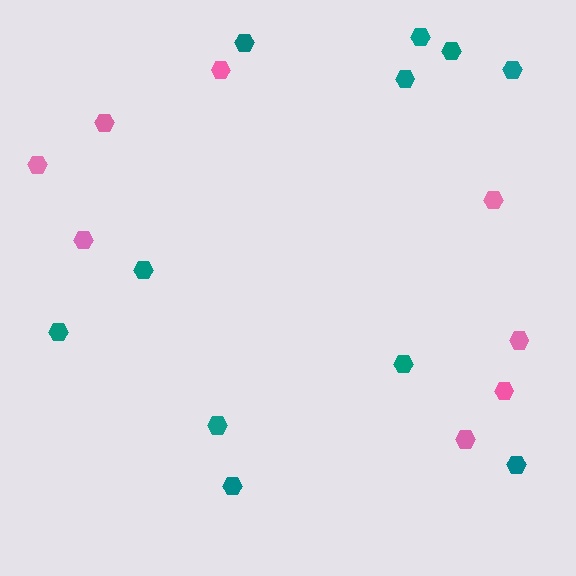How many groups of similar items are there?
There are 2 groups: one group of pink hexagons (8) and one group of teal hexagons (11).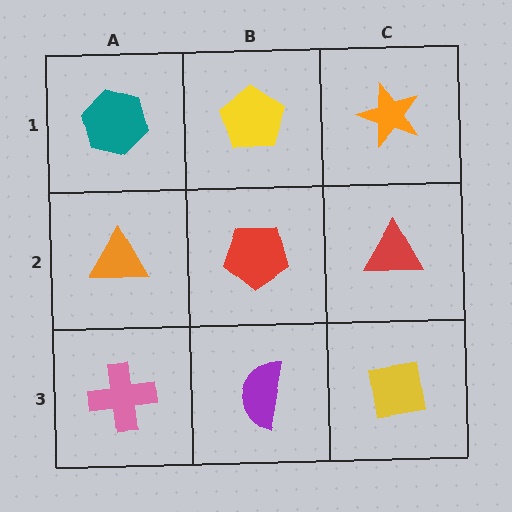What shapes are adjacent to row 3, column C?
A red triangle (row 2, column C), a purple semicircle (row 3, column B).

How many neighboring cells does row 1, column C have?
2.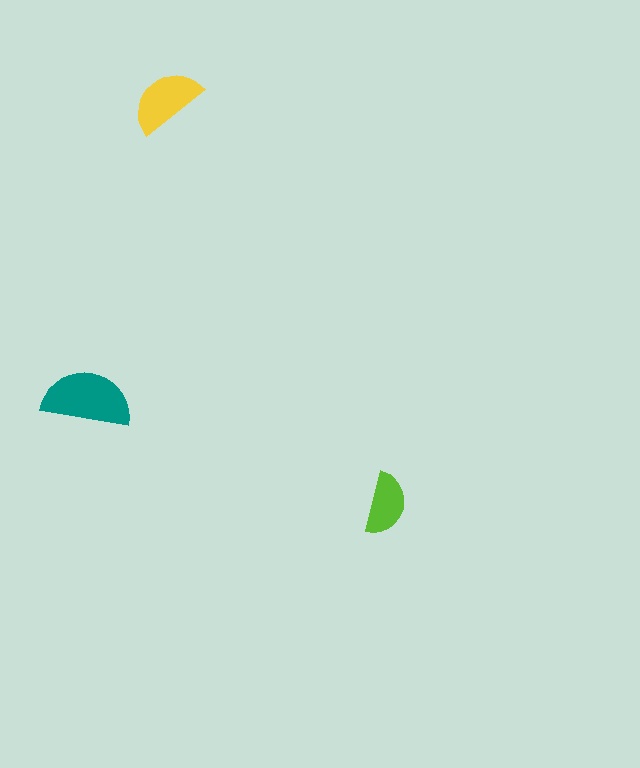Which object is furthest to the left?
The teal semicircle is leftmost.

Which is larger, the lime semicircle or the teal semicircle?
The teal one.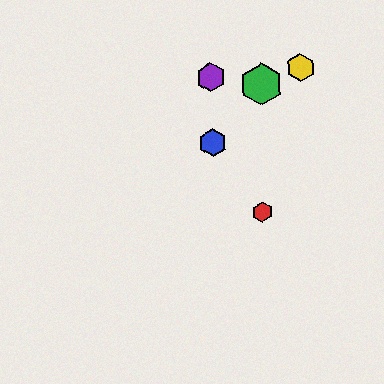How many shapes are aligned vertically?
2 shapes (the blue hexagon, the purple hexagon) are aligned vertically.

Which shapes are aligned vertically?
The blue hexagon, the purple hexagon are aligned vertically.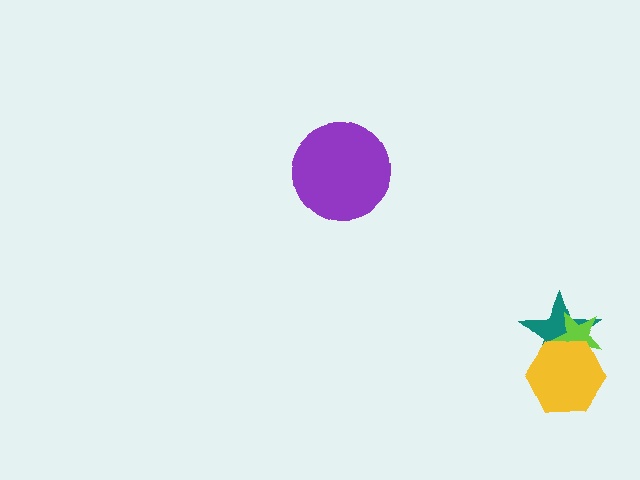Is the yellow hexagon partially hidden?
No, no other shape covers it.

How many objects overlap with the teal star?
2 objects overlap with the teal star.